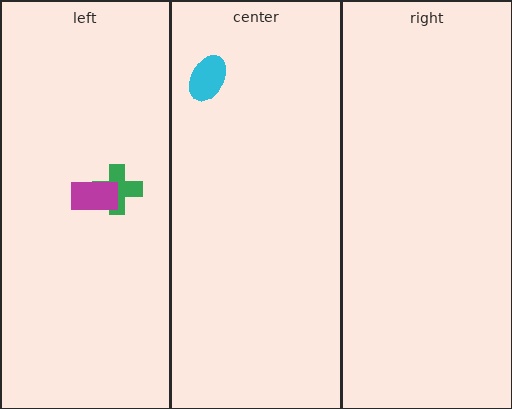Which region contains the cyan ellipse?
The center region.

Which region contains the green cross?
The left region.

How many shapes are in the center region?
1.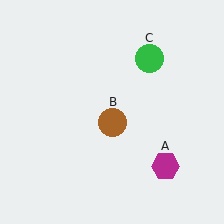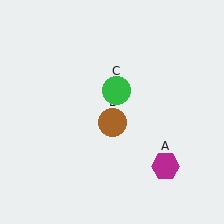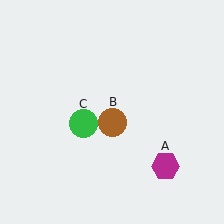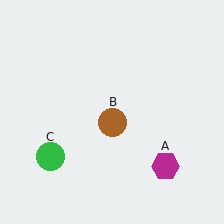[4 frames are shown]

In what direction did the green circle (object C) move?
The green circle (object C) moved down and to the left.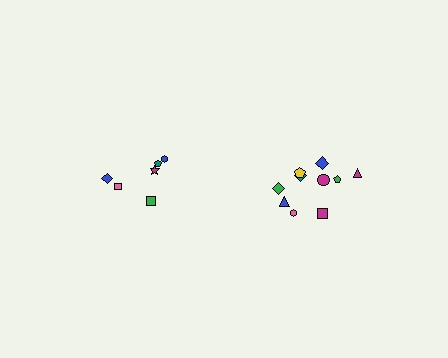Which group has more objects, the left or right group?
The right group.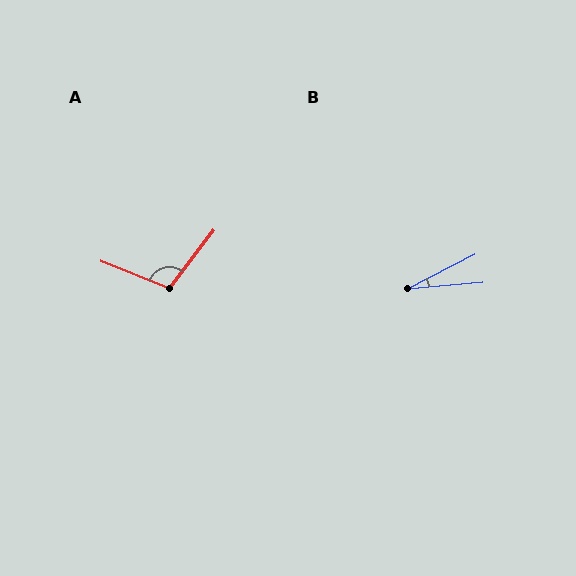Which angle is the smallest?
B, at approximately 22 degrees.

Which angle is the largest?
A, at approximately 106 degrees.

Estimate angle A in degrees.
Approximately 106 degrees.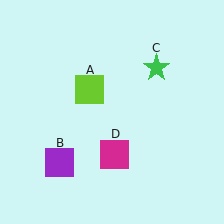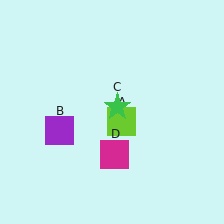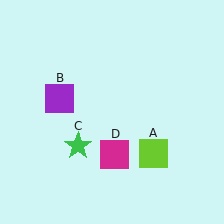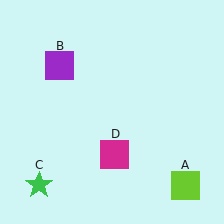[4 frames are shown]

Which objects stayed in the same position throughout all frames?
Magenta square (object D) remained stationary.